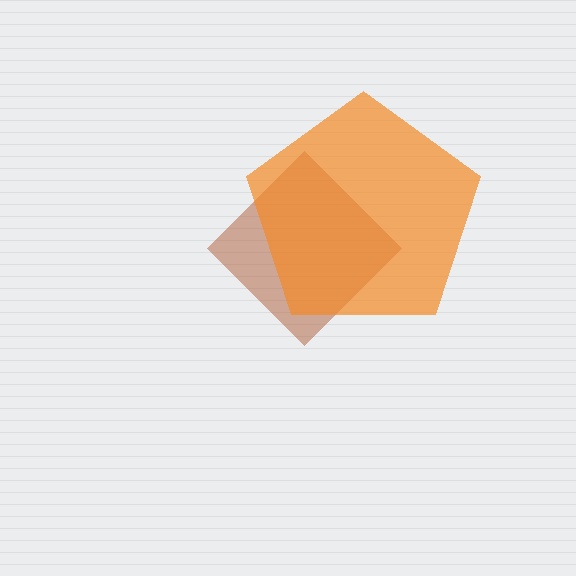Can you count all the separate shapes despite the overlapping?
Yes, there are 2 separate shapes.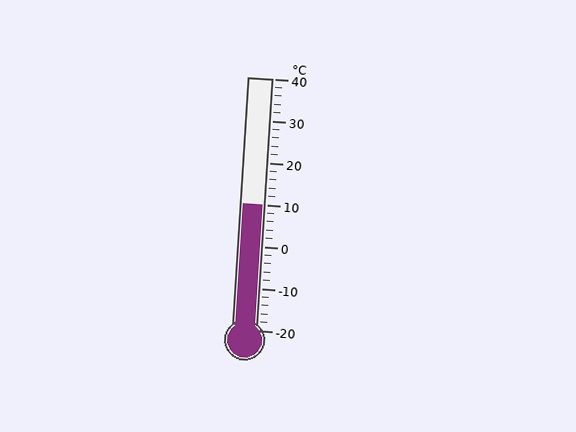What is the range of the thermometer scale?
The thermometer scale ranges from -20°C to 40°C.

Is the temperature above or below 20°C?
The temperature is below 20°C.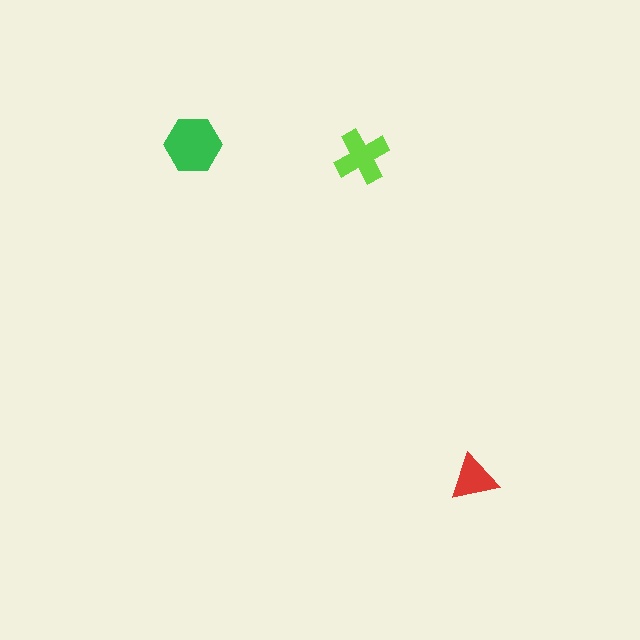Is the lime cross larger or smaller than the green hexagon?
Smaller.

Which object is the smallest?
The red triangle.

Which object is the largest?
The green hexagon.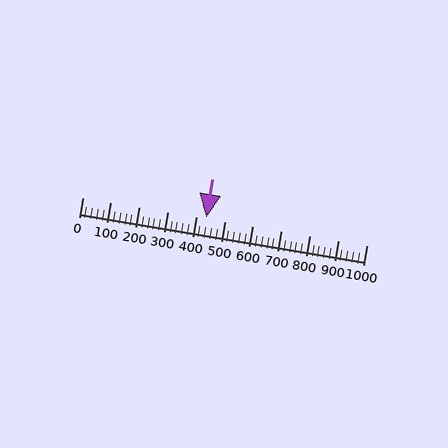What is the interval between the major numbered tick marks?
The major tick marks are spaced 100 units apart.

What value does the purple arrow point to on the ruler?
The purple arrow points to approximately 437.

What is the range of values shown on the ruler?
The ruler shows values from 0 to 1000.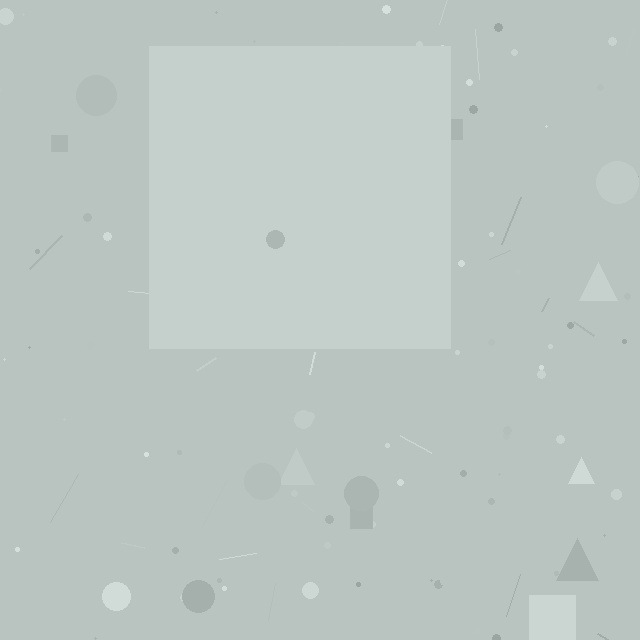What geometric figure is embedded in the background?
A square is embedded in the background.